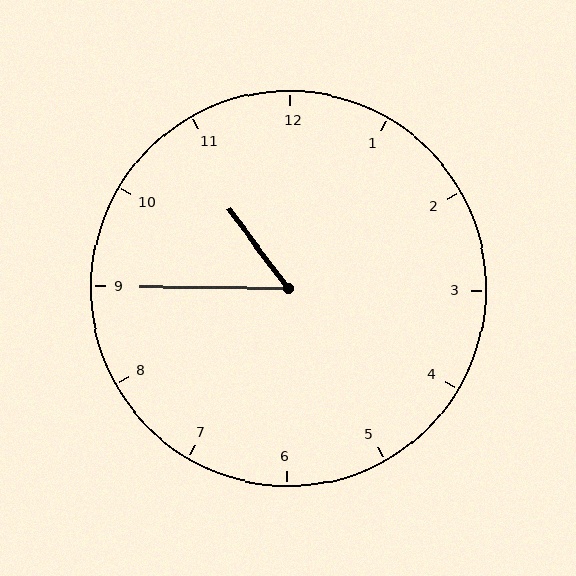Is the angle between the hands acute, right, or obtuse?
It is acute.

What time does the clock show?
10:45.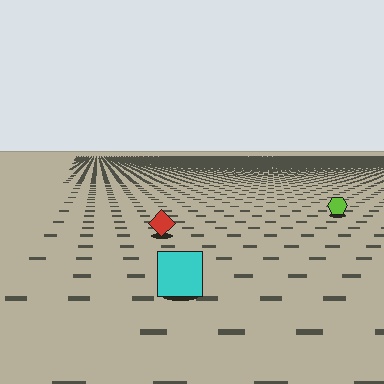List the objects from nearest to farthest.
From nearest to farthest: the cyan square, the red diamond, the lime hexagon.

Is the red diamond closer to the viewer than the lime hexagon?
Yes. The red diamond is closer — you can tell from the texture gradient: the ground texture is coarser near it.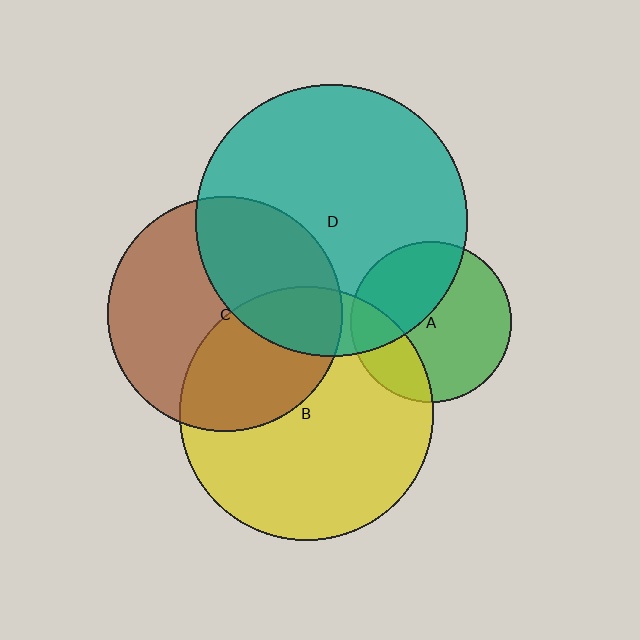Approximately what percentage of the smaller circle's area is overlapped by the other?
Approximately 15%.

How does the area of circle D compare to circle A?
Approximately 2.9 times.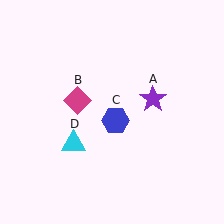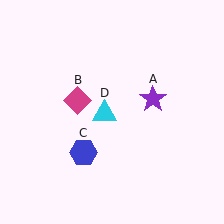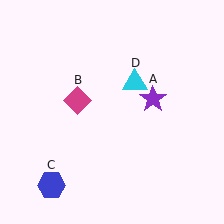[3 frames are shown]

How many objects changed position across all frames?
2 objects changed position: blue hexagon (object C), cyan triangle (object D).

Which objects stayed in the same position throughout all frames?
Purple star (object A) and magenta diamond (object B) remained stationary.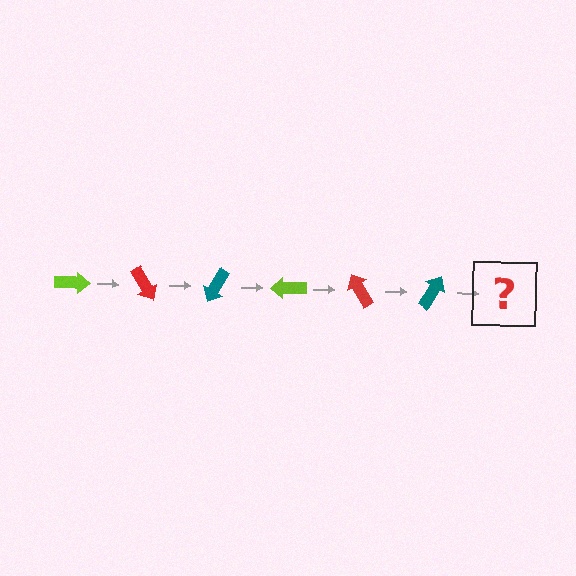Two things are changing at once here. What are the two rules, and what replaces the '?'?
The two rules are that it rotates 60 degrees each step and the color cycles through lime, red, and teal. The '?' should be a lime arrow, rotated 360 degrees from the start.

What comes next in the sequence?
The next element should be a lime arrow, rotated 360 degrees from the start.